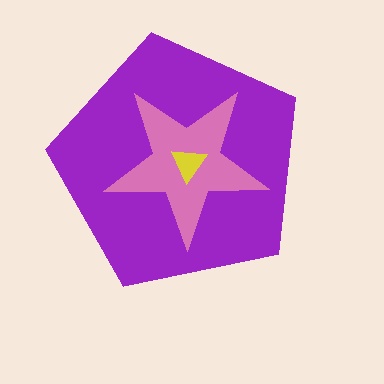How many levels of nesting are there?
3.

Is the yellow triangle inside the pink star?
Yes.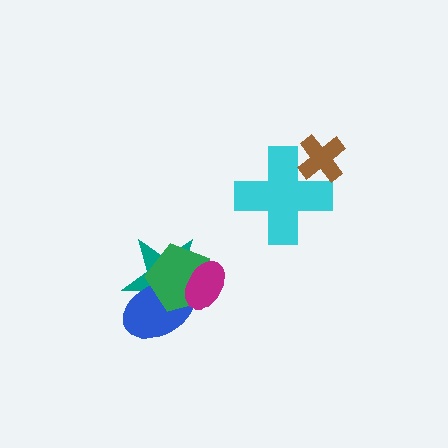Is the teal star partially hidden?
Yes, it is partially covered by another shape.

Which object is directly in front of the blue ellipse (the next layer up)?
The green pentagon is directly in front of the blue ellipse.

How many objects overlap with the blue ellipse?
3 objects overlap with the blue ellipse.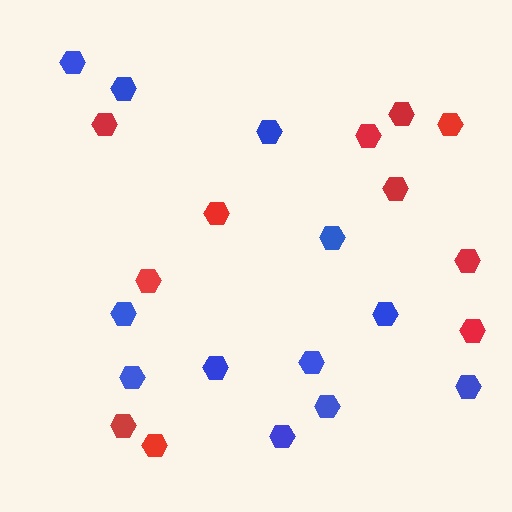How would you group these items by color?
There are 2 groups: one group of blue hexagons (12) and one group of red hexagons (11).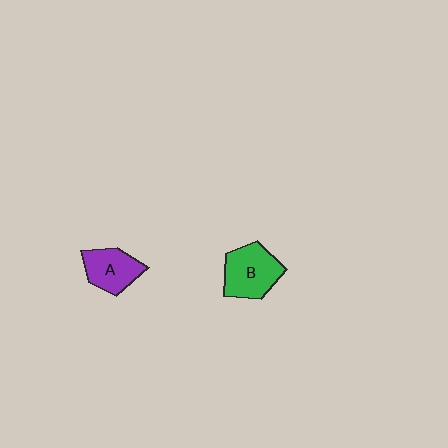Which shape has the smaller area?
Shape A (purple).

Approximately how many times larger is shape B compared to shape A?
Approximately 1.3 times.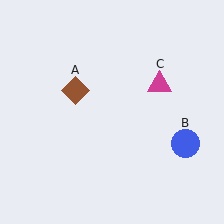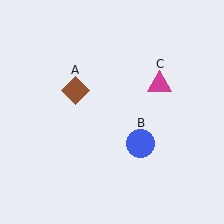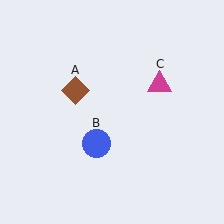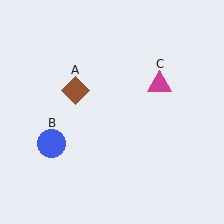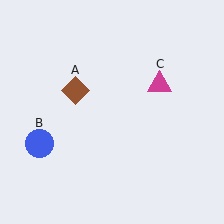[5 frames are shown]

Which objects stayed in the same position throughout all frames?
Brown diamond (object A) and magenta triangle (object C) remained stationary.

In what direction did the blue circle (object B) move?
The blue circle (object B) moved left.